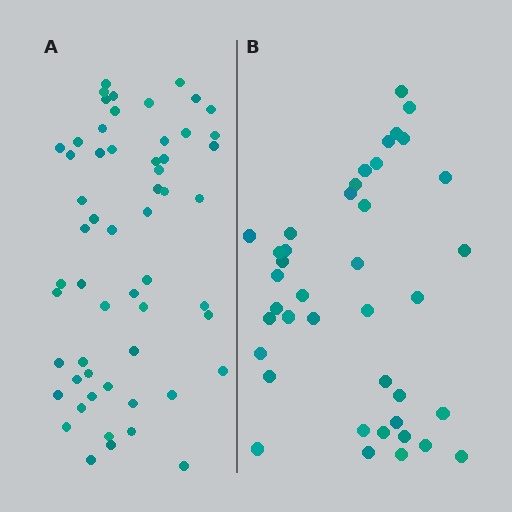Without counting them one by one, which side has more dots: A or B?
Region A (the left region) has more dots.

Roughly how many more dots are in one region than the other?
Region A has approximately 15 more dots than region B.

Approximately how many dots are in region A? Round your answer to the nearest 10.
About 60 dots. (The exact count is 57, which rounds to 60.)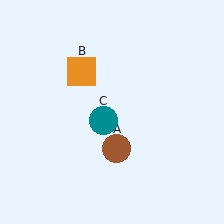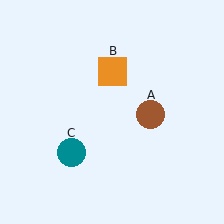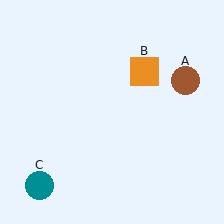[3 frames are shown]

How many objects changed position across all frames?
3 objects changed position: brown circle (object A), orange square (object B), teal circle (object C).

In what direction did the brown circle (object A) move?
The brown circle (object A) moved up and to the right.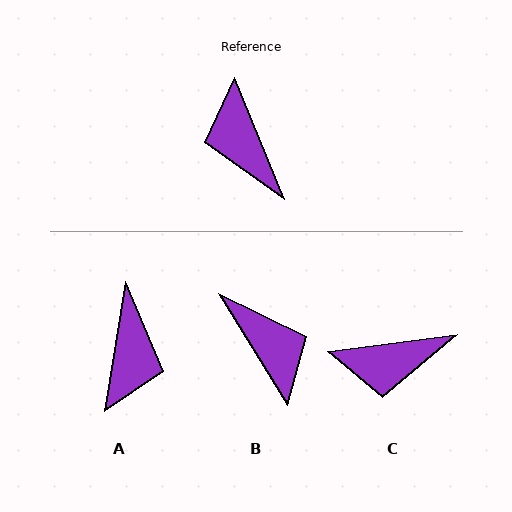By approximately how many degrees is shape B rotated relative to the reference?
Approximately 171 degrees clockwise.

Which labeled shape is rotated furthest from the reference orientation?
B, about 171 degrees away.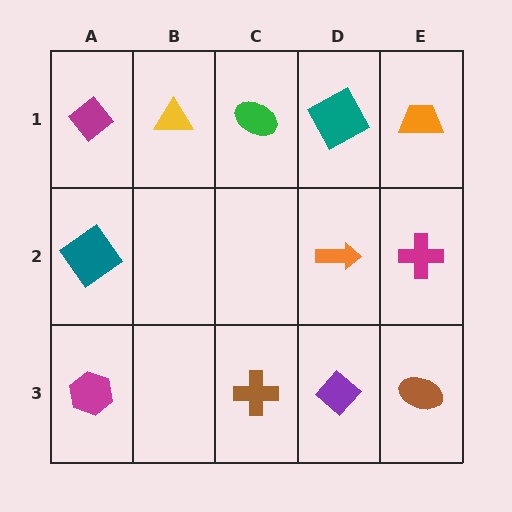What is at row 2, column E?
A magenta cross.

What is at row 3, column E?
A brown ellipse.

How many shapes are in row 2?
3 shapes.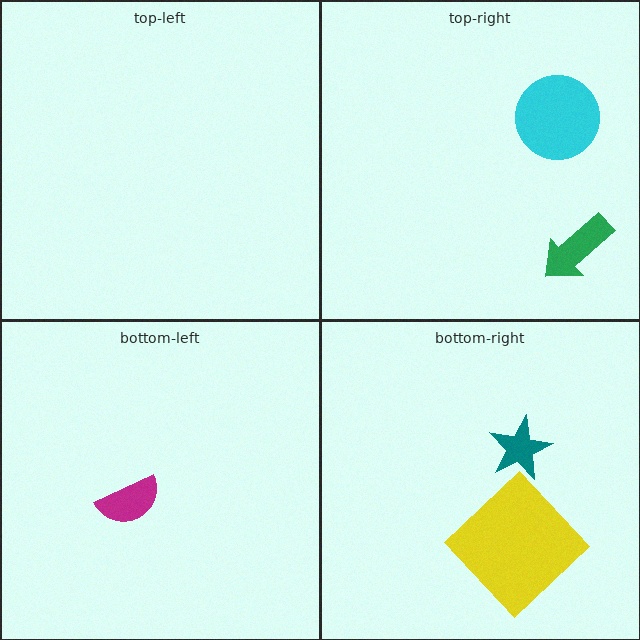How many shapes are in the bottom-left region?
1.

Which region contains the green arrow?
The top-right region.